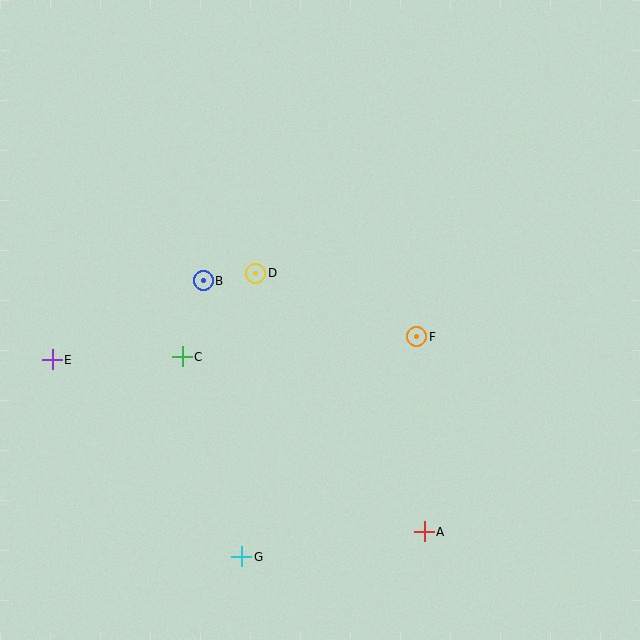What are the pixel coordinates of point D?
Point D is at (256, 273).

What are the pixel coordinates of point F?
Point F is at (417, 337).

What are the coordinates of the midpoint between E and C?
The midpoint between E and C is at (117, 358).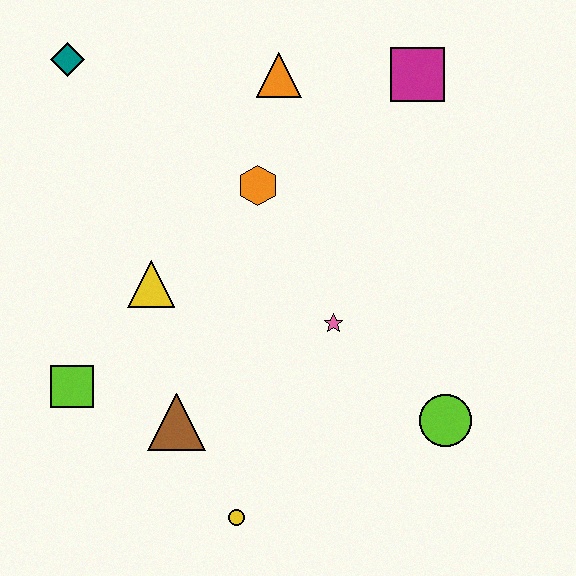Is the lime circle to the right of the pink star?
Yes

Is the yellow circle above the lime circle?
No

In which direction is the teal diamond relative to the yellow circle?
The teal diamond is above the yellow circle.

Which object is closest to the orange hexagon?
The orange triangle is closest to the orange hexagon.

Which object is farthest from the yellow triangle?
The magenta square is farthest from the yellow triangle.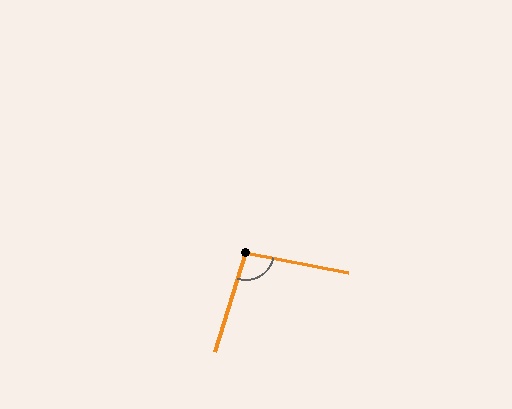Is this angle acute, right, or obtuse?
It is obtuse.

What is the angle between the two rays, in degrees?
Approximately 96 degrees.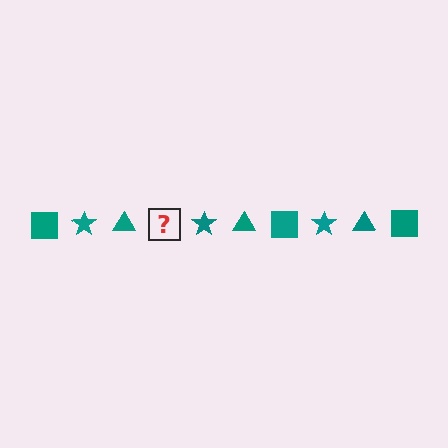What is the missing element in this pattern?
The missing element is a teal square.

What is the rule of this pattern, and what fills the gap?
The rule is that the pattern cycles through square, star, triangle shapes in teal. The gap should be filled with a teal square.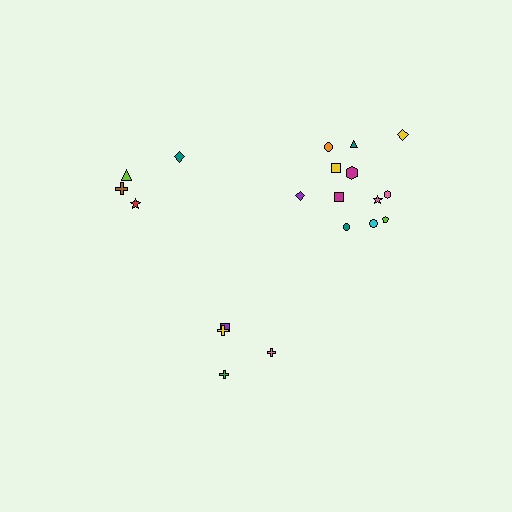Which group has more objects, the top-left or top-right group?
The top-right group.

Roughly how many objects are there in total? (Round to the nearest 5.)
Roughly 20 objects in total.